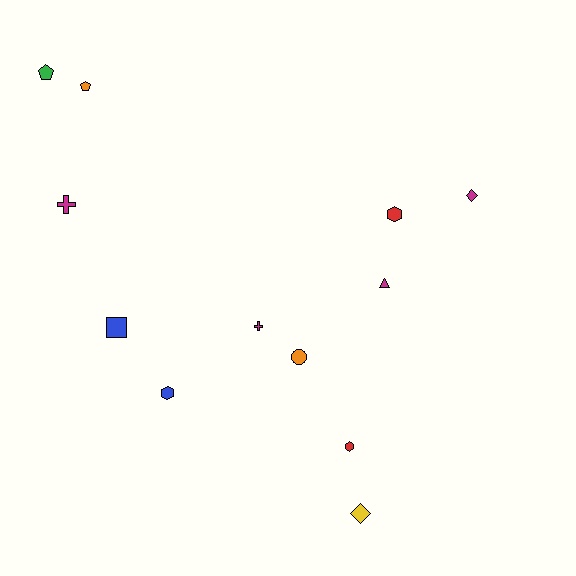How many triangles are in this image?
There is 1 triangle.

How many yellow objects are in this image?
There is 1 yellow object.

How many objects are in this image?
There are 12 objects.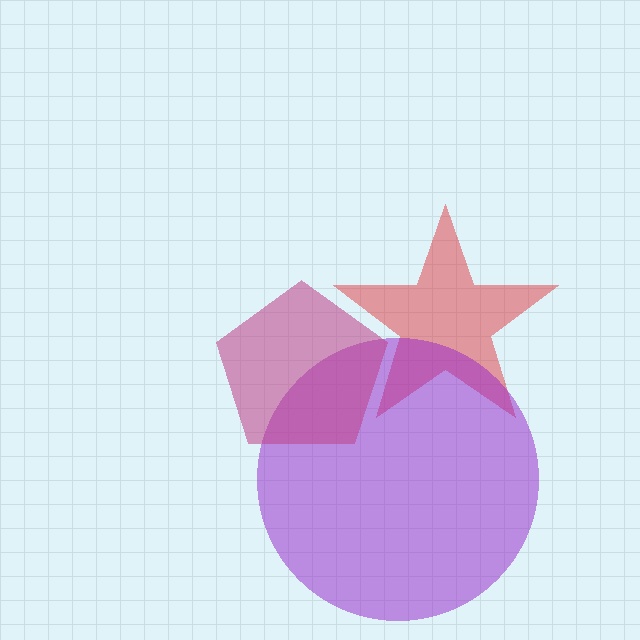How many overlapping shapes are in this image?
There are 3 overlapping shapes in the image.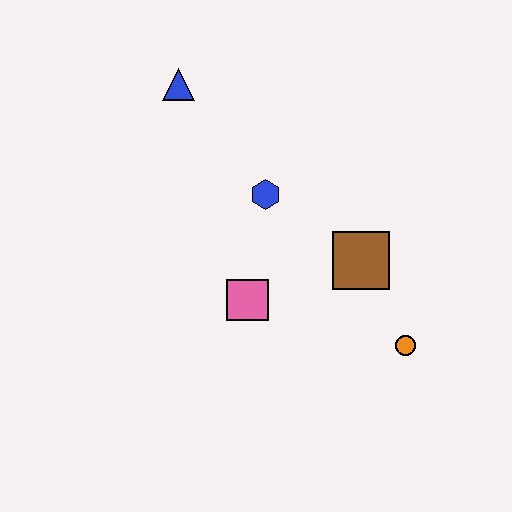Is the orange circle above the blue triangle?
No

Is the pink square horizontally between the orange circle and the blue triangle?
Yes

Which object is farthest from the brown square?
The blue triangle is farthest from the brown square.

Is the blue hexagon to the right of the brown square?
No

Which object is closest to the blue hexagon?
The pink square is closest to the blue hexagon.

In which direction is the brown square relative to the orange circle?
The brown square is above the orange circle.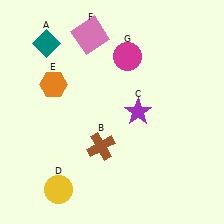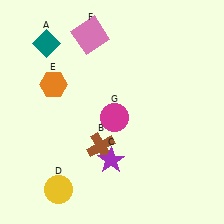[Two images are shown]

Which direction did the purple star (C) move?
The purple star (C) moved down.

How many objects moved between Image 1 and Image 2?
2 objects moved between the two images.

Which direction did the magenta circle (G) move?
The magenta circle (G) moved down.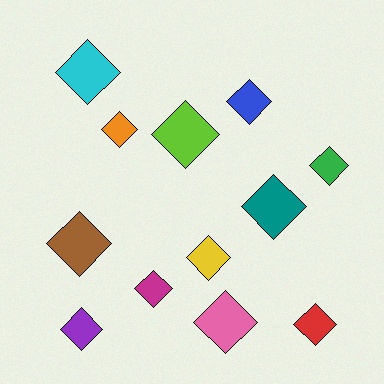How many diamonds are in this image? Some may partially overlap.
There are 12 diamonds.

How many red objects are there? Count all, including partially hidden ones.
There is 1 red object.